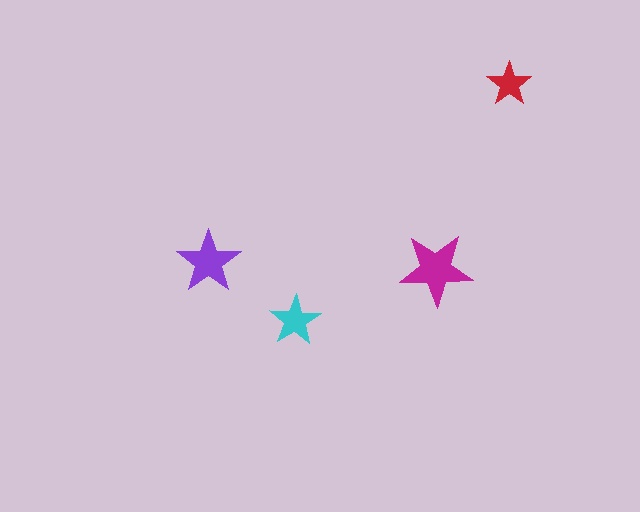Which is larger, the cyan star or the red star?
The cyan one.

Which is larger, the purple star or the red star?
The purple one.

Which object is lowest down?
The cyan star is bottommost.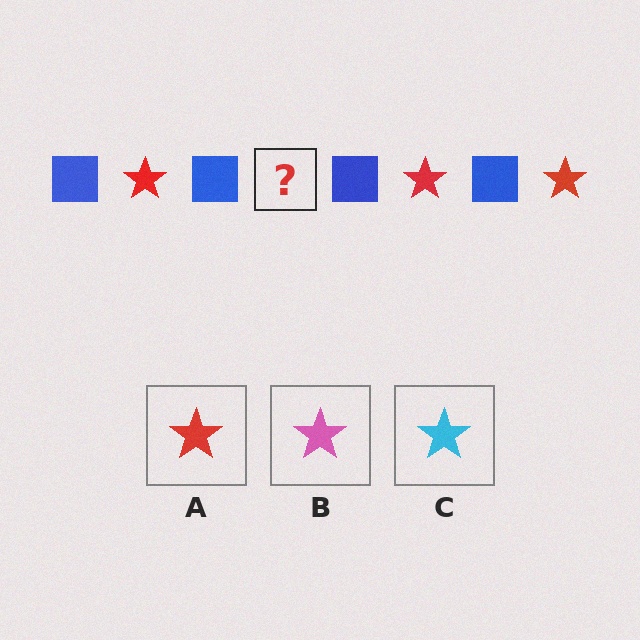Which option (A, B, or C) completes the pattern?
A.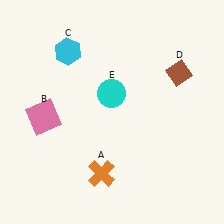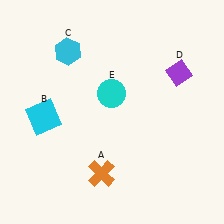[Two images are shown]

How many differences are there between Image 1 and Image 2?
There are 2 differences between the two images.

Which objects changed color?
B changed from pink to cyan. D changed from brown to purple.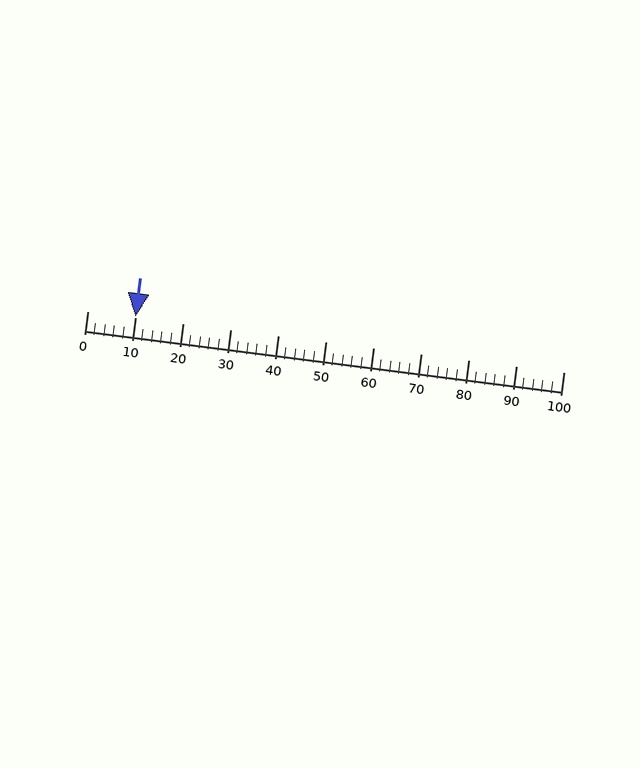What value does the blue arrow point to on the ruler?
The blue arrow points to approximately 10.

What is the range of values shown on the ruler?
The ruler shows values from 0 to 100.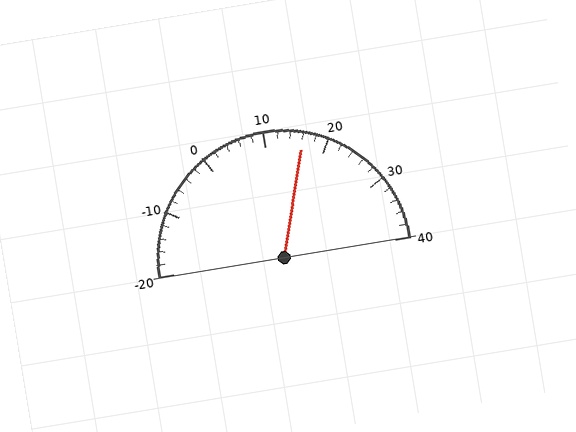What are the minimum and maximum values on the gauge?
The gauge ranges from -20 to 40.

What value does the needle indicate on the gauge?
The needle indicates approximately 16.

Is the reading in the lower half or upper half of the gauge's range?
The reading is in the upper half of the range (-20 to 40).